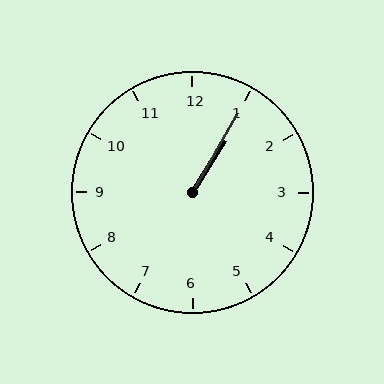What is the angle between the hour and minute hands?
Approximately 2 degrees.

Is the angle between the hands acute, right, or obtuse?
It is acute.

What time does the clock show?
1:05.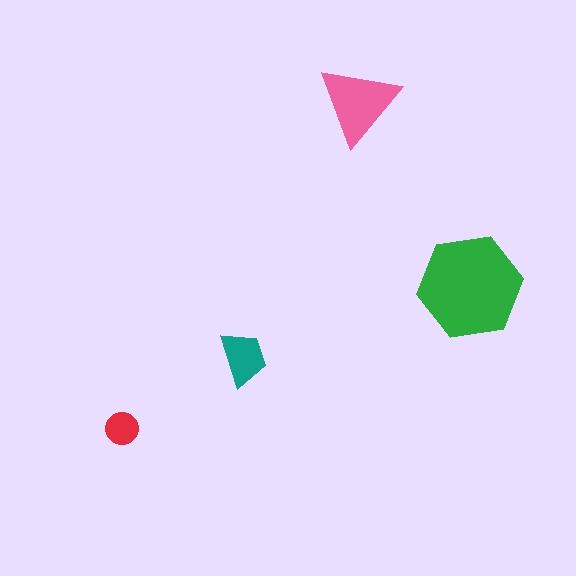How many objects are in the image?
There are 4 objects in the image.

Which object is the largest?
The green hexagon.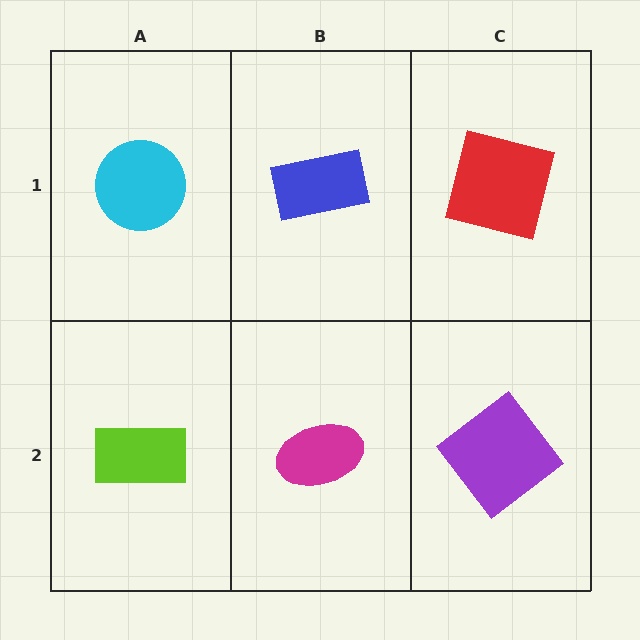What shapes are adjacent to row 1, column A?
A lime rectangle (row 2, column A), a blue rectangle (row 1, column B).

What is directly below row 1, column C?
A purple diamond.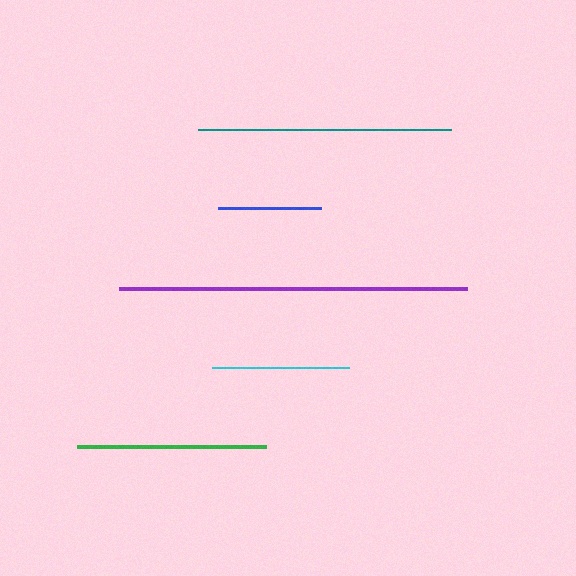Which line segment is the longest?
The purple line is the longest at approximately 348 pixels.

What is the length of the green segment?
The green segment is approximately 189 pixels long.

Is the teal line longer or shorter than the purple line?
The purple line is longer than the teal line.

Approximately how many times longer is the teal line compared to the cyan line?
The teal line is approximately 1.8 times the length of the cyan line.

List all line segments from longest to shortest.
From longest to shortest: purple, teal, green, cyan, blue.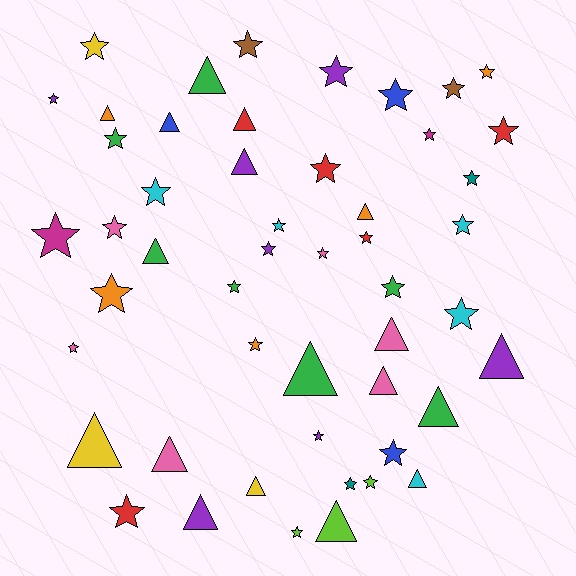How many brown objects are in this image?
There are 2 brown objects.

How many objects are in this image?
There are 50 objects.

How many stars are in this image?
There are 32 stars.